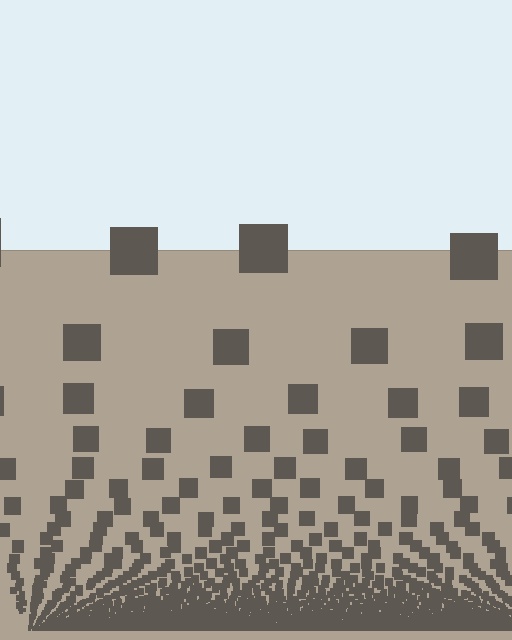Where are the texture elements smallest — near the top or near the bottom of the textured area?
Near the bottom.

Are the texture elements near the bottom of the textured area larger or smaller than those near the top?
Smaller. The gradient is inverted — elements near the bottom are smaller and denser.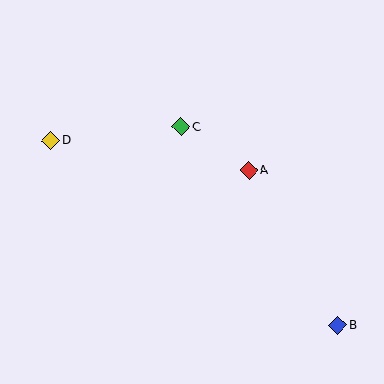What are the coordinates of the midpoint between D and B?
The midpoint between D and B is at (194, 233).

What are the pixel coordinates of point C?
Point C is at (181, 127).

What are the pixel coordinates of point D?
Point D is at (50, 140).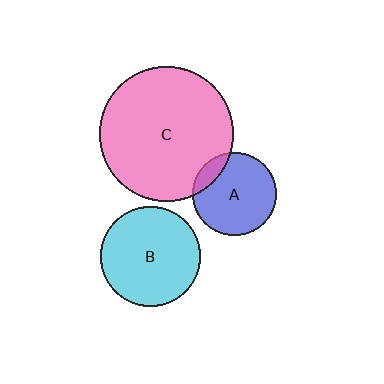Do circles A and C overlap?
Yes.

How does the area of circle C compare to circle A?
Approximately 2.6 times.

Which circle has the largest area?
Circle C (pink).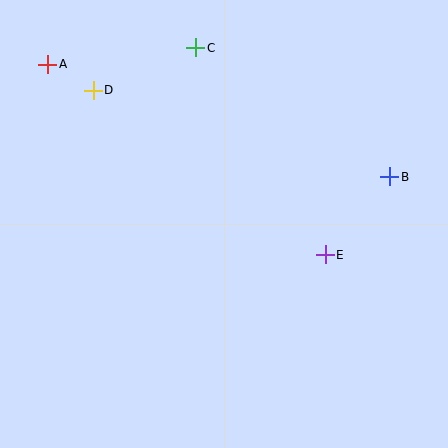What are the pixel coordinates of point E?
Point E is at (325, 255).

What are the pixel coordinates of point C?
Point C is at (196, 48).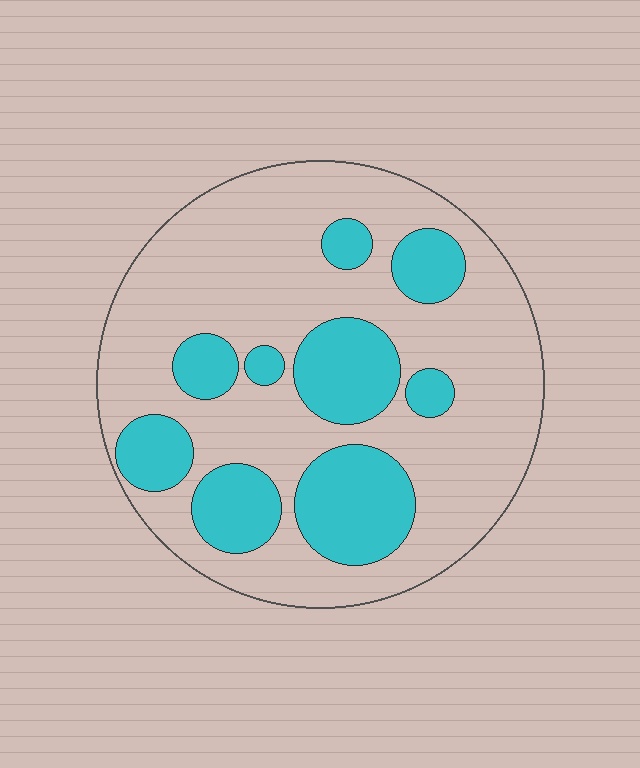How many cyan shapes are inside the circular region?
9.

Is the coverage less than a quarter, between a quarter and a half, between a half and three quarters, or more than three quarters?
Between a quarter and a half.